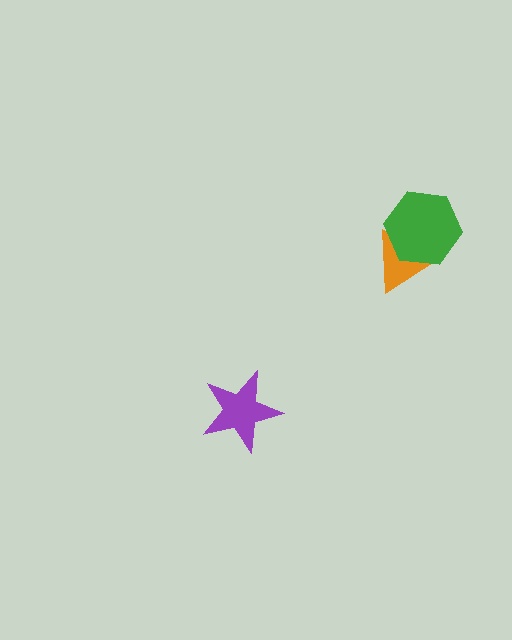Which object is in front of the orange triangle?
The green hexagon is in front of the orange triangle.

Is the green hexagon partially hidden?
No, no other shape covers it.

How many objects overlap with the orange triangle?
1 object overlaps with the orange triangle.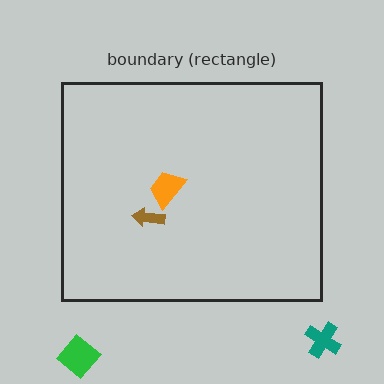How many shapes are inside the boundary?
2 inside, 2 outside.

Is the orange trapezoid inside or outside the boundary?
Inside.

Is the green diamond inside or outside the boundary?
Outside.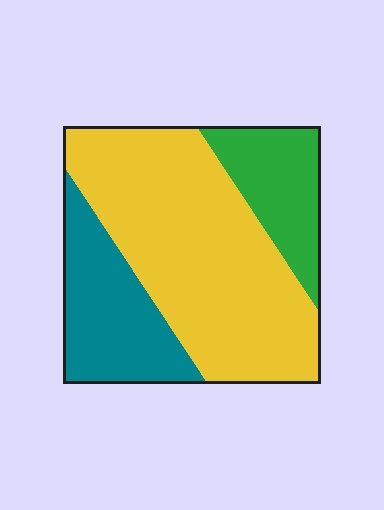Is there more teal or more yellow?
Yellow.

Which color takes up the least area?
Green, at roughly 20%.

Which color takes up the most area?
Yellow, at roughly 60%.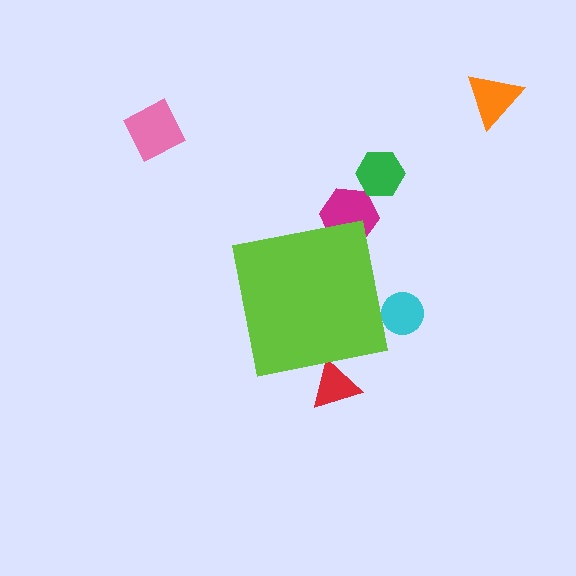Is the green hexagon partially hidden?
No, the green hexagon is fully visible.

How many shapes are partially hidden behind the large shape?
3 shapes are partially hidden.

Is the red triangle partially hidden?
Yes, the red triangle is partially hidden behind the lime square.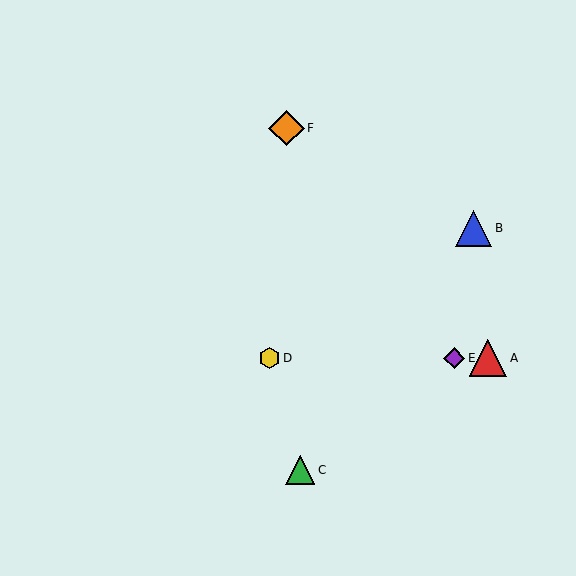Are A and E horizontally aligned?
Yes, both are at y≈358.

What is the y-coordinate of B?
Object B is at y≈228.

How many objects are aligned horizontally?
3 objects (A, D, E) are aligned horizontally.